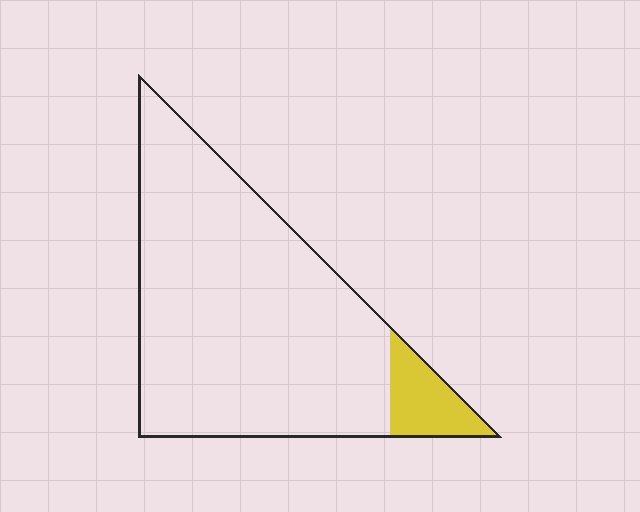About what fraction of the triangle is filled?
About one tenth (1/10).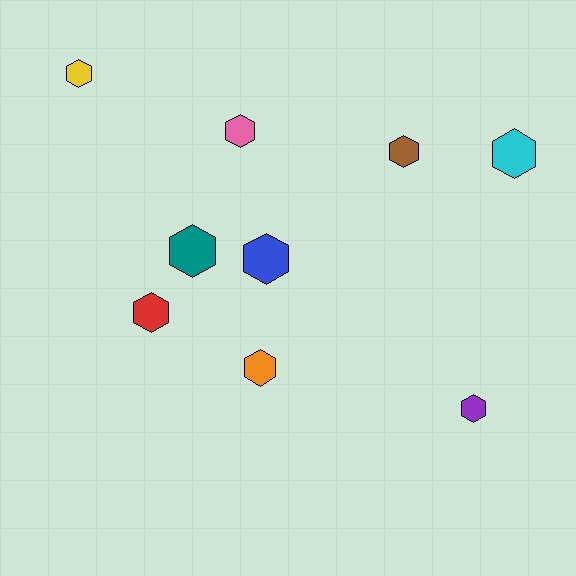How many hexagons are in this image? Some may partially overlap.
There are 9 hexagons.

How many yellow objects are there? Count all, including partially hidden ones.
There is 1 yellow object.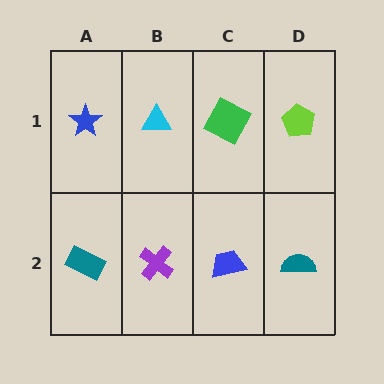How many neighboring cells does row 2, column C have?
3.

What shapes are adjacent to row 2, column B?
A cyan triangle (row 1, column B), a teal rectangle (row 2, column A), a blue trapezoid (row 2, column C).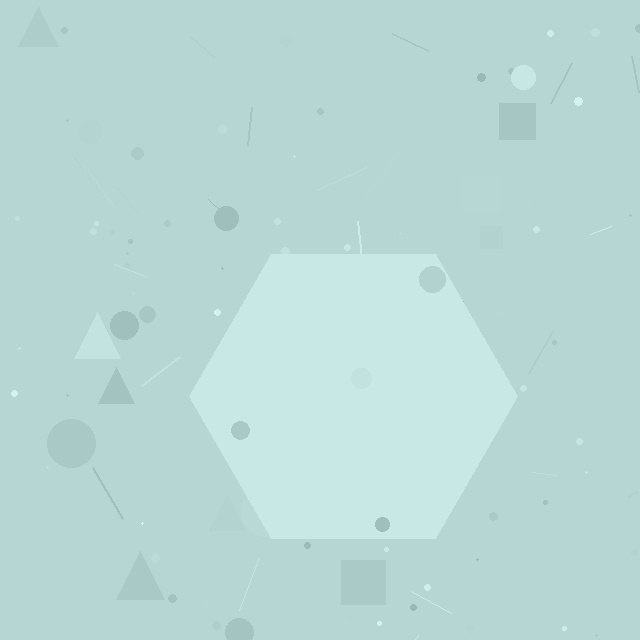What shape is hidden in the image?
A hexagon is hidden in the image.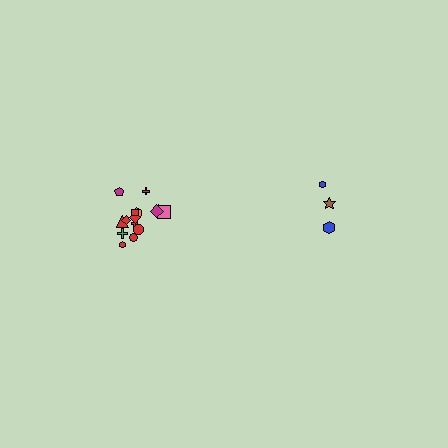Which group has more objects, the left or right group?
The left group.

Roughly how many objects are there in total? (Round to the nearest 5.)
Roughly 20 objects in total.